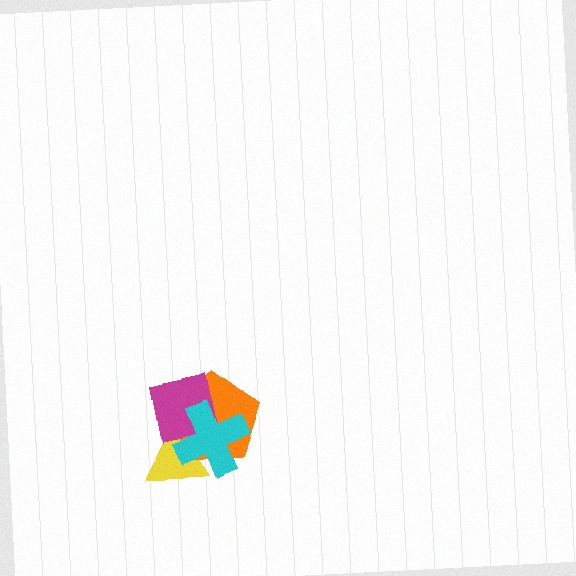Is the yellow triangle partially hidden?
Yes, it is partially covered by another shape.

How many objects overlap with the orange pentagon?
3 objects overlap with the orange pentagon.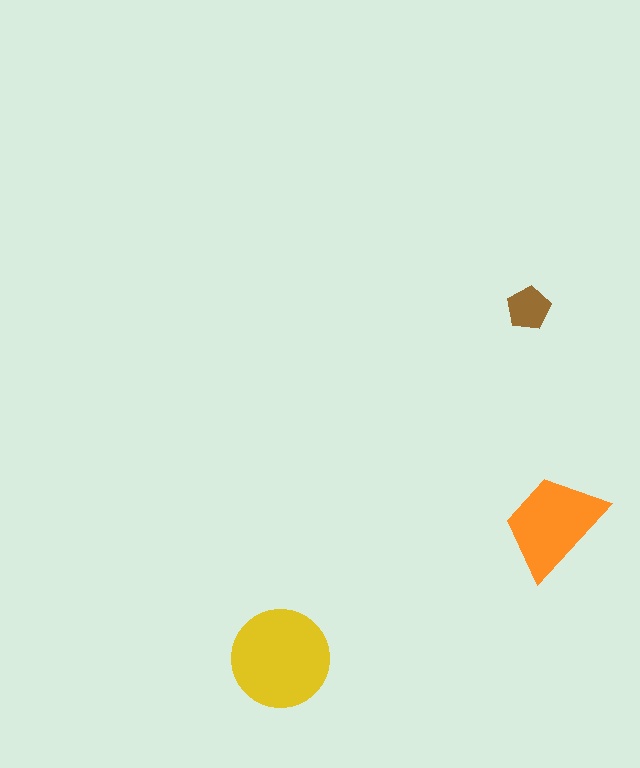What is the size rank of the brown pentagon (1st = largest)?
3rd.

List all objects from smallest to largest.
The brown pentagon, the orange trapezoid, the yellow circle.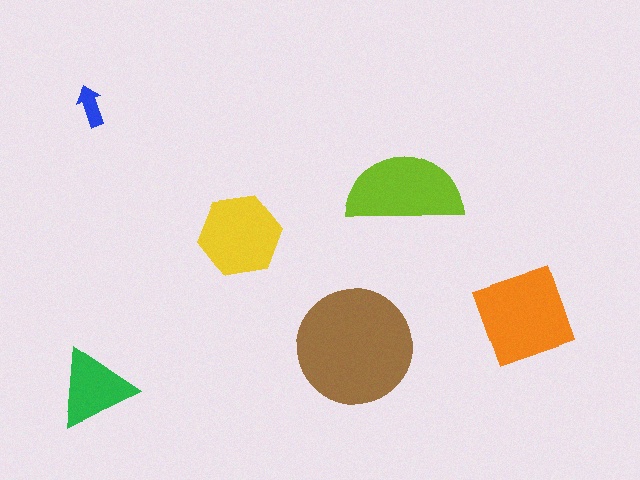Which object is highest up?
The blue arrow is topmost.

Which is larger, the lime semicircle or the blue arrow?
The lime semicircle.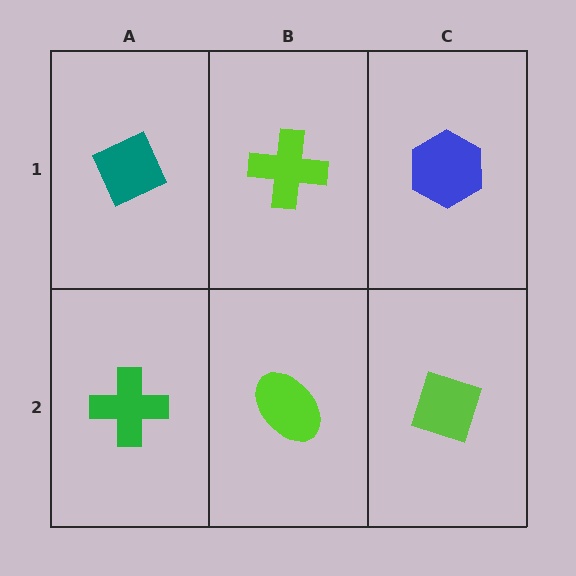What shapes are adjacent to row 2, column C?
A blue hexagon (row 1, column C), a lime ellipse (row 2, column B).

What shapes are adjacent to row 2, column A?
A teal diamond (row 1, column A), a lime ellipse (row 2, column B).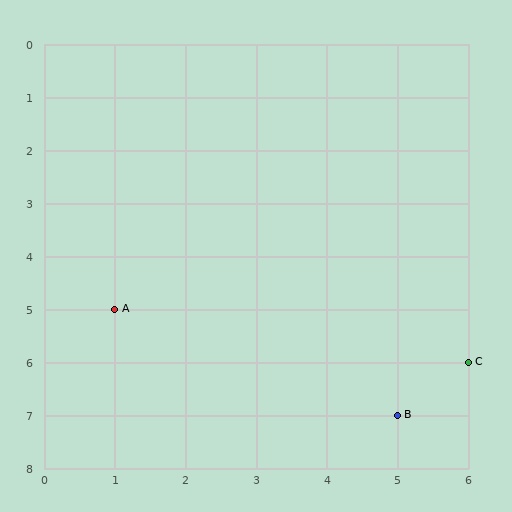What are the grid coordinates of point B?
Point B is at grid coordinates (5, 7).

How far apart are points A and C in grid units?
Points A and C are 5 columns and 1 row apart (about 5.1 grid units diagonally).